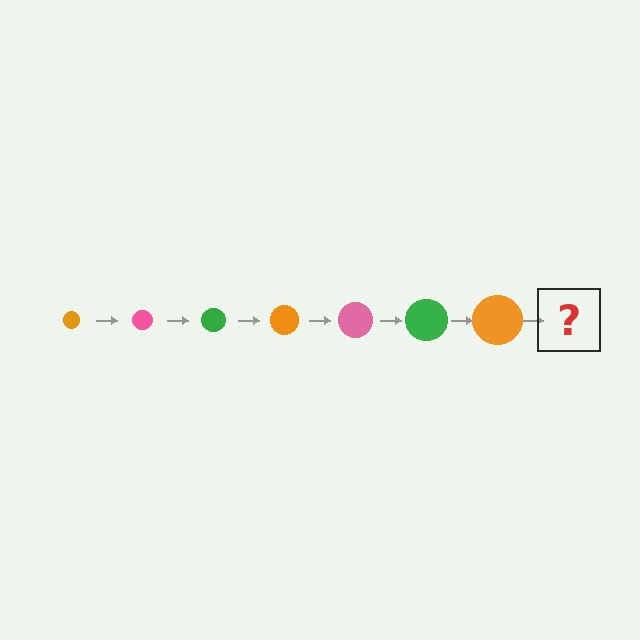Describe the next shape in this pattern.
It should be a pink circle, larger than the previous one.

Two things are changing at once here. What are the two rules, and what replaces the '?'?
The two rules are that the circle grows larger each step and the color cycles through orange, pink, and green. The '?' should be a pink circle, larger than the previous one.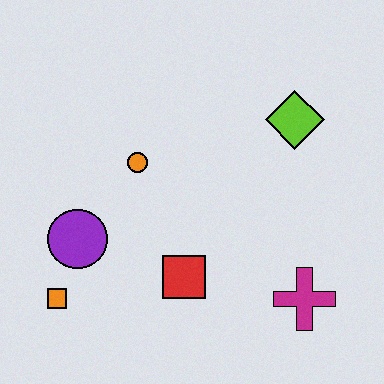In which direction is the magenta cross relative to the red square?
The magenta cross is to the right of the red square.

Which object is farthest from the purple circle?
The lime diamond is farthest from the purple circle.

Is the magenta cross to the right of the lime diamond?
Yes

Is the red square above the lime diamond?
No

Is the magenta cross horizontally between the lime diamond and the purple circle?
No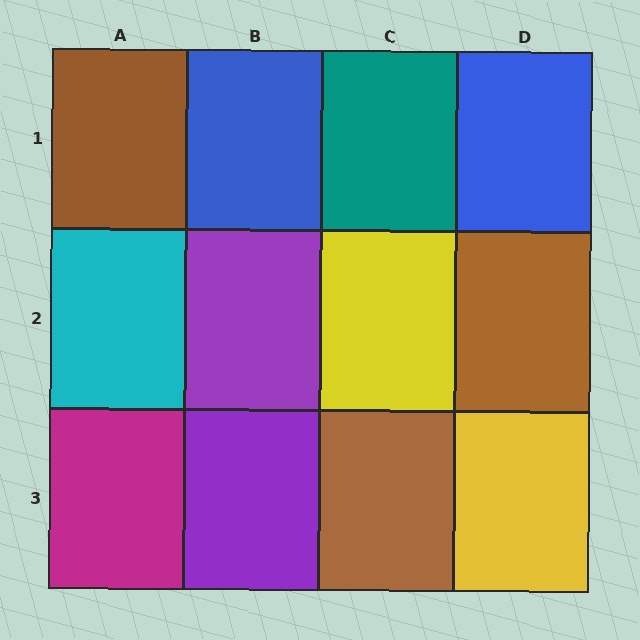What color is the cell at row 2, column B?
Purple.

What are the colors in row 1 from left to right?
Brown, blue, teal, blue.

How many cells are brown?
3 cells are brown.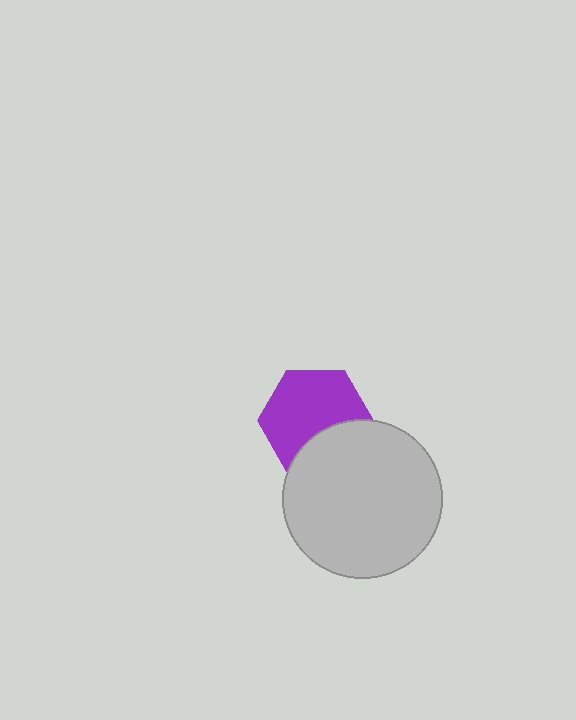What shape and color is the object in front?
The object in front is a light gray circle.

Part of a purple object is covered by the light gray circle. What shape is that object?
It is a hexagon.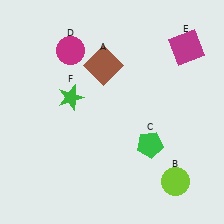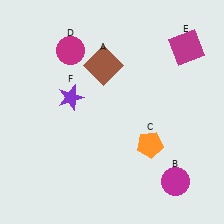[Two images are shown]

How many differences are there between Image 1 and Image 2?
There are 3 differences between the two images.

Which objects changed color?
B changed from lime to magenta. C changed from green to orange. F changed from green to purple.